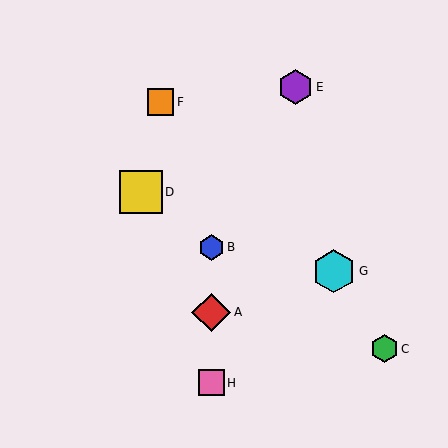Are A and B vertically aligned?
Yes, both are at x≈211.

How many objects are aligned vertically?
3 objects (A, B, H) are aligned vertically.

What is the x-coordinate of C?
Object C is at x≈384.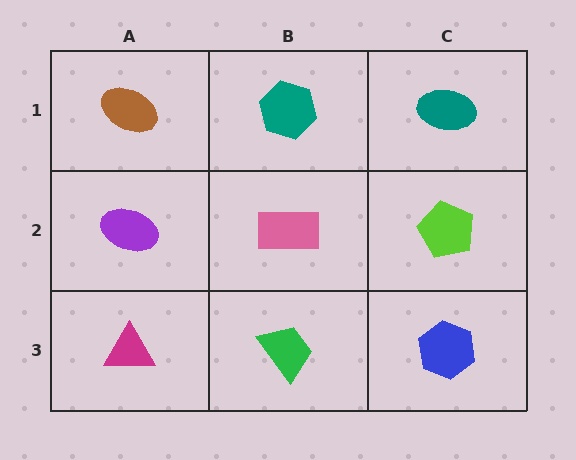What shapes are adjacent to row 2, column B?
A teal hexagon (row 1, column B), a green trapezoid (row 3, column B), a purple ellipse (row 2, column A), a lime pentagon (row 2, column C).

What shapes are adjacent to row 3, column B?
A pink rectangle (row 2, column B), a magenta triangle (row 3, column A), a blue hexagon (row 3, column C).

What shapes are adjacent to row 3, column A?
A purple ellipse (row 2, column A), a green trapezoid (row 3, column B).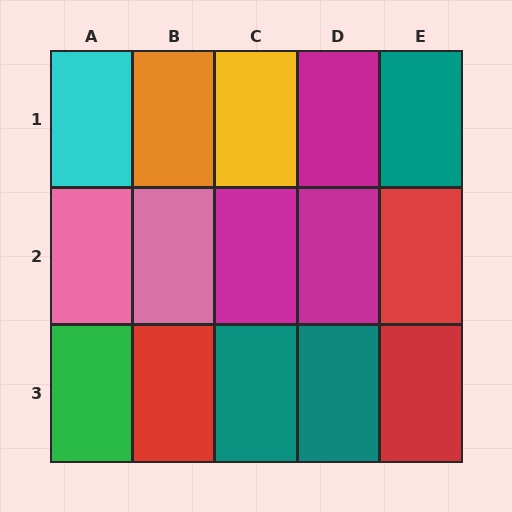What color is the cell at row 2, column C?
Magenta.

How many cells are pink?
2 cells are pink.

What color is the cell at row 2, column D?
Magenta.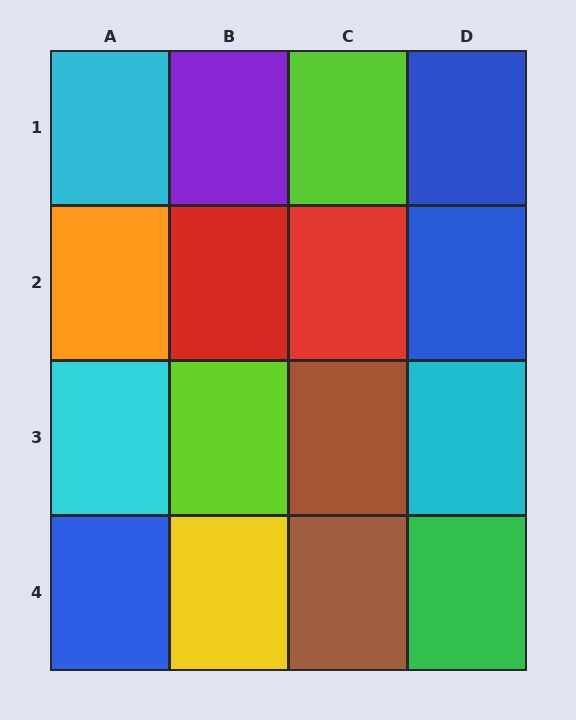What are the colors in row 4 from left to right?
Blue, yellow, brown, green.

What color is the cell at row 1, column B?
Purple.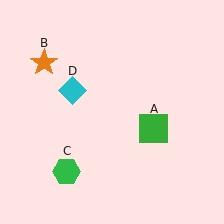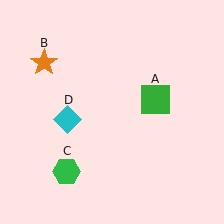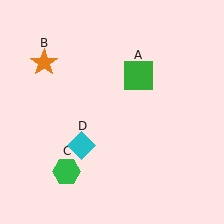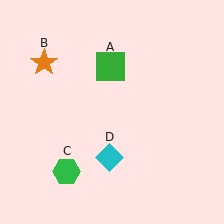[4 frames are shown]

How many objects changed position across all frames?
2 objects changed position: green square (object A), cyan diamond (object D).